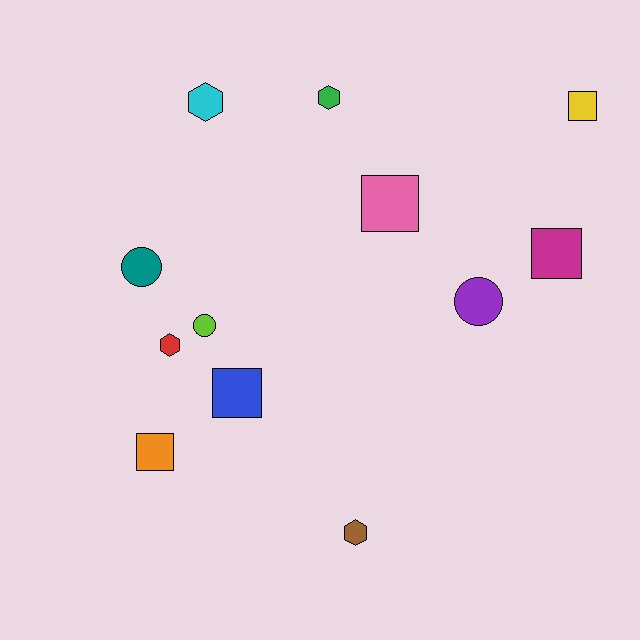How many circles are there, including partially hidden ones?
There are 3 circles.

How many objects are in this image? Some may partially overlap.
There are 12 objects.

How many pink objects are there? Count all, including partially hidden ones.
There is 1 pink object.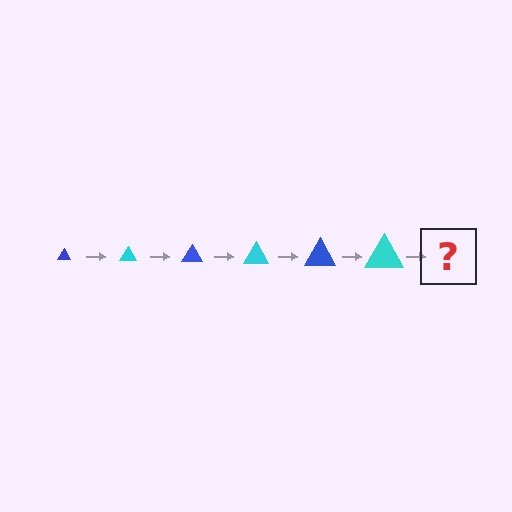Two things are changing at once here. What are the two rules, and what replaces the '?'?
The two rules are that the triangle grows larger each step and the color cycles through blue and cyan. The '?' should be a blue triangle, larger than the previous one.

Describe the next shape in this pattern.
It should be a blue triangle, larger than the previous one.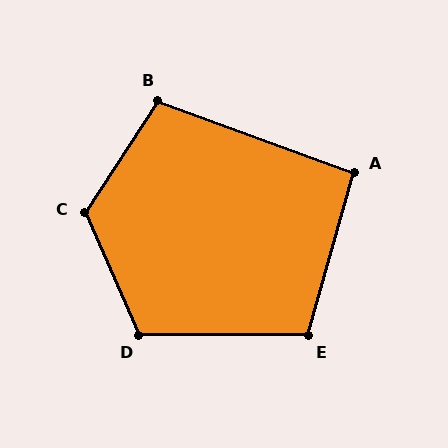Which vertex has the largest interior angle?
C, at approximately 123 degrees.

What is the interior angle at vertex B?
Approximately 103 degrees (obtuse).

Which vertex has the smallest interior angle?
A, at approximately 94 degrees.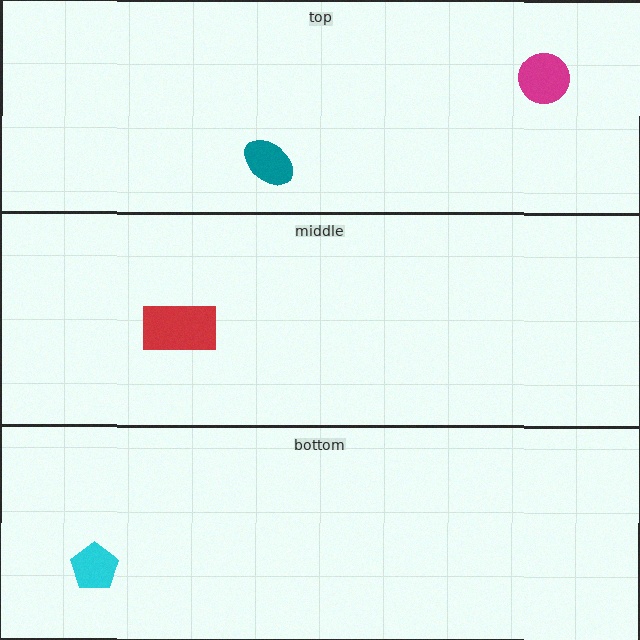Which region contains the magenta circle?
The top region.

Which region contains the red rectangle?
The middle region.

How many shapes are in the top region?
2.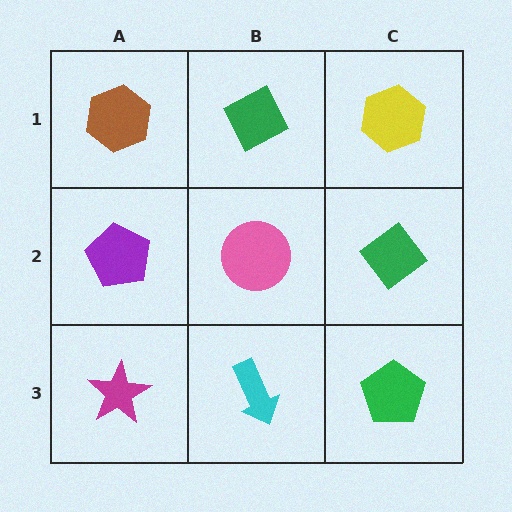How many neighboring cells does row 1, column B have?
3.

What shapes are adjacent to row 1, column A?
A purple pentagon (row 2, column A), a green diamond (row 1, column B).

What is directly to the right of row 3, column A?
A cyan arrow.